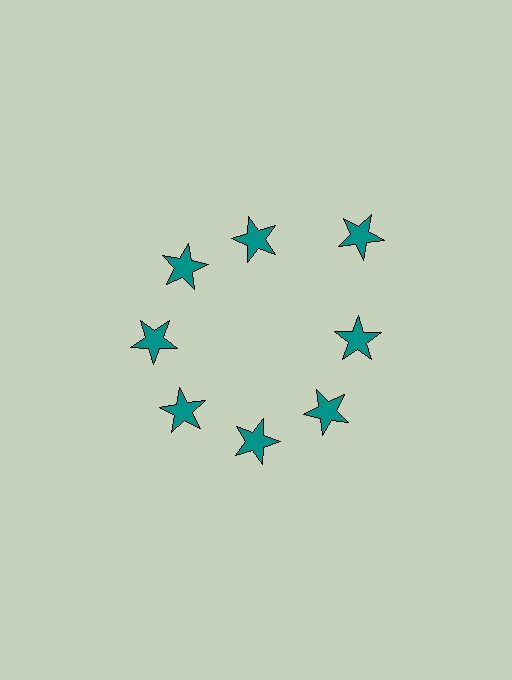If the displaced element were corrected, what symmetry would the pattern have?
It would have 8-fold rotational symmetry — the pattern would map onto itself every 45 degrees.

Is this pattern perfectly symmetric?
No. The 8 teal stars are arranged in a ring, but one element near the 2 o'clock position is pushed outward from the center, breaking the 8-fold rotational symmetry.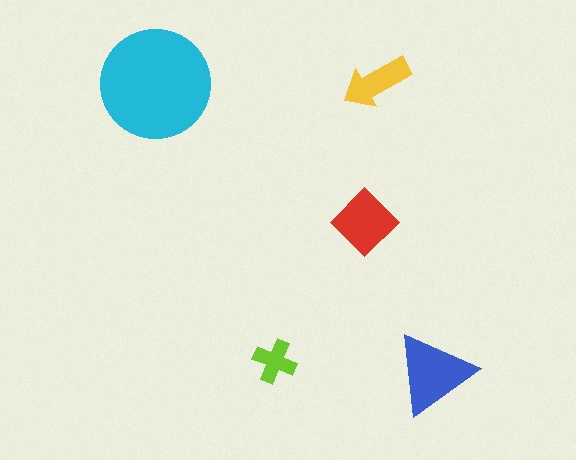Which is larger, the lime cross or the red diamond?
The red diamond.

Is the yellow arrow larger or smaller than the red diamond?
Smaller.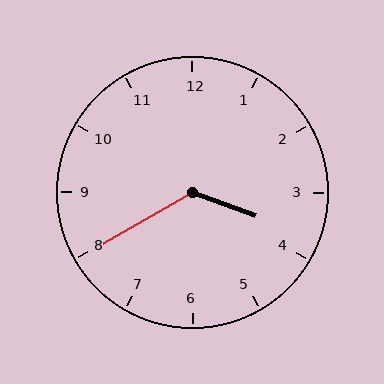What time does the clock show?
3:40.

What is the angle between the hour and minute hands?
Approximately 130 degrees.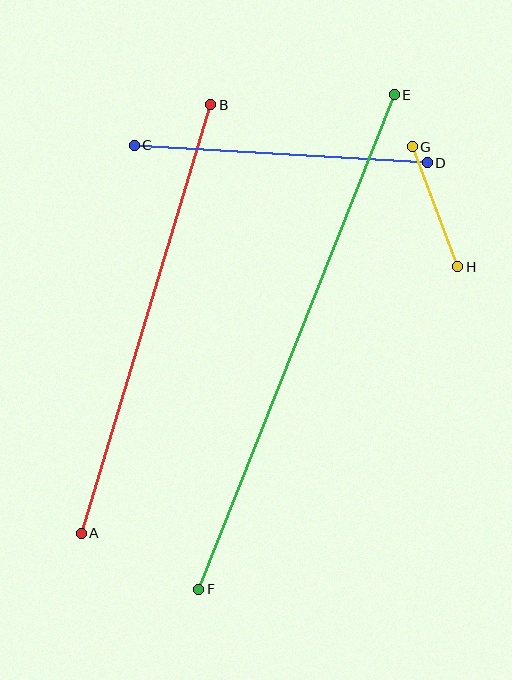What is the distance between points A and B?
The distance is approximately 448 pixels.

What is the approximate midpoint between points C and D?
The midpoint is at approximately (281, 154) pixels.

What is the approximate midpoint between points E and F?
The midpoint is at approximately (296, 342) pixels.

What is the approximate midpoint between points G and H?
The midpoint is at approximately (435, 207) pixels.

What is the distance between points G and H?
The distance is approximately 129 pixels.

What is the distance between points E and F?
The distance is approximately 532 pixels.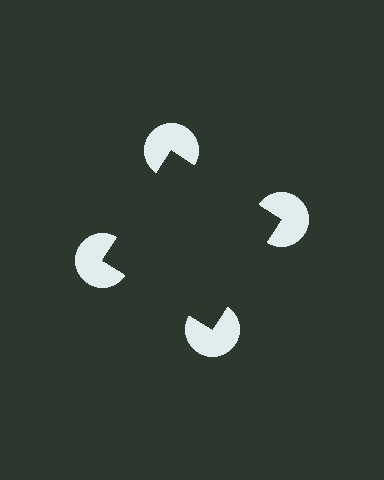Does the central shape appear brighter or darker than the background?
It typically appears slightly darker than the background, even though no actual brightness change is drawn.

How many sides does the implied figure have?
4 sides.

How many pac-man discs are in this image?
There are 4 — one at each vertex of the illusory square.